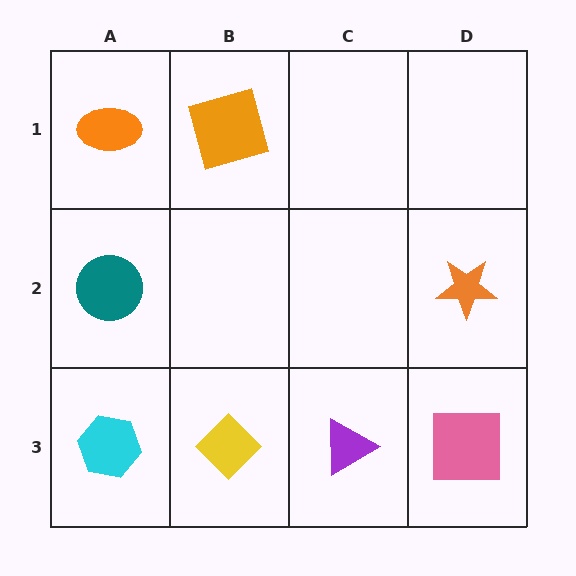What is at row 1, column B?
An orange square.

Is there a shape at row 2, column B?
No, that cell is empty.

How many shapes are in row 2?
2 shapes.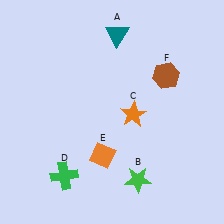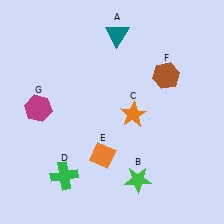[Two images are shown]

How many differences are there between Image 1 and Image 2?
There is 1 difference between the two images.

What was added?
A magenta hexagon (G) was added in Image 2.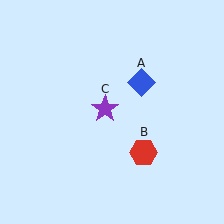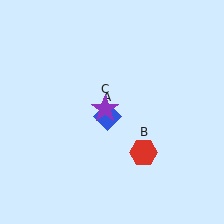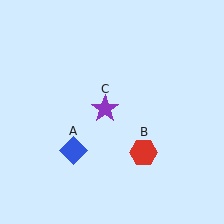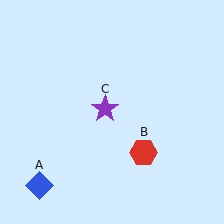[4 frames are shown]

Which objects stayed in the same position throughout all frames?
Red hexagon (object B) and purple star (object C) remained stationary.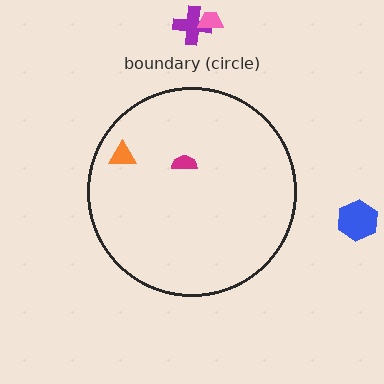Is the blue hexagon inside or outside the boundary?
Outside.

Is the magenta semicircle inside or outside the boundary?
Inside.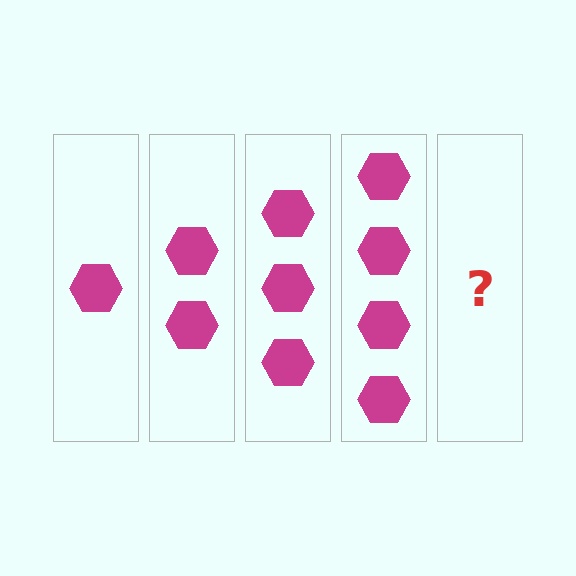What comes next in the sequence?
The next element should be 5 hexagons.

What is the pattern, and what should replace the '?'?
The pattern is that each step adds one more hexagon. The '?' should be 5 hexagons.